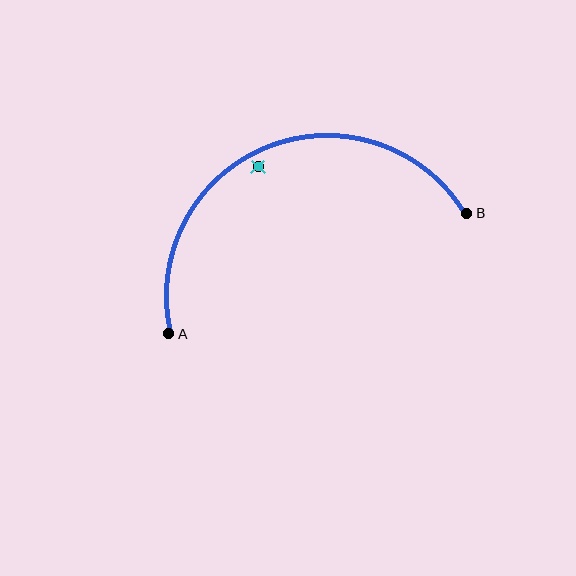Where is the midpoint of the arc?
The arc midpoint is the point on the curve farthest from the straight line joining A and B. It sits above that line.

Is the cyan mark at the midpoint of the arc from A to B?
No — the cyan mark does not lie on the arc at all. It sits slightly inside the curve.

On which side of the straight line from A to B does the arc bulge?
The arc bulges above the straight line connecting A and B.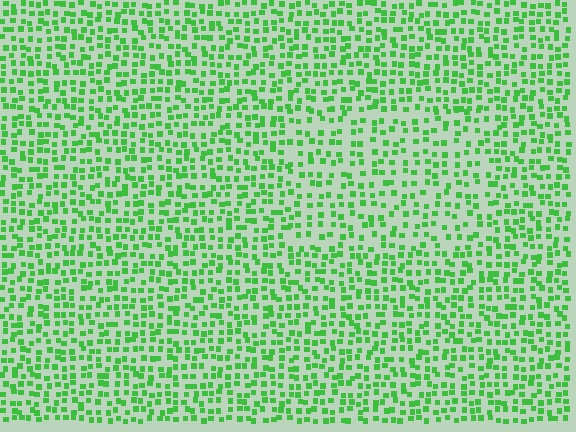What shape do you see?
I see a rectangle.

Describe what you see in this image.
The image contains small green elements arranged at two different densities. A rectangle-shaped region is visible where the elements are less densely packed than the surrounding area.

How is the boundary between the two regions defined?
The boundary is defined by a change in element density (approximately 1.5x ratio). All elements are the same color, size, and shape.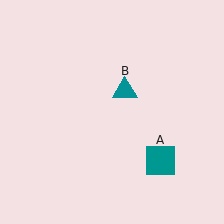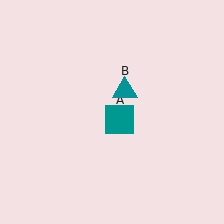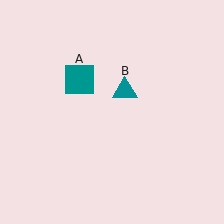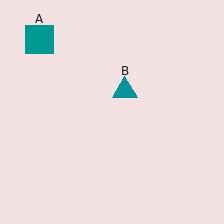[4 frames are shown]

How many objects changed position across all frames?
1 object changed position: teal square (object A).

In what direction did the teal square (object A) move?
The teal square (object A) moved up and to the left.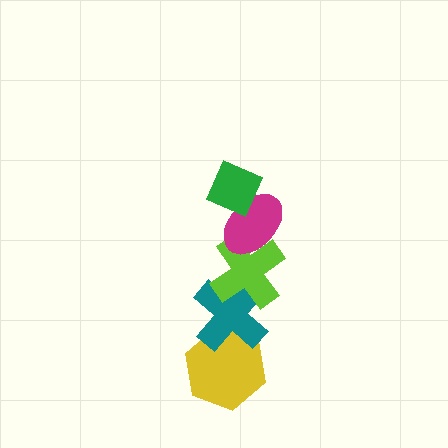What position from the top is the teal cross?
The teal cross is 4th from the top.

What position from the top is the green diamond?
The green diamond is 1st from the top.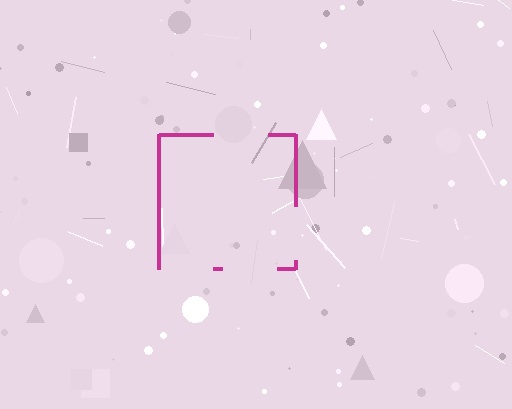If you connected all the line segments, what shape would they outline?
They would outline a square.